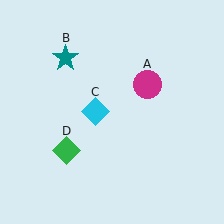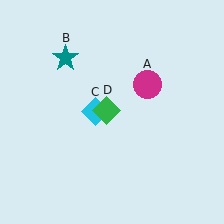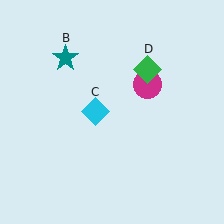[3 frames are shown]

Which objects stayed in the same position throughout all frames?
Magenta circle (object A) and teal star (object B) and cyan diamond (object C) remained stationary.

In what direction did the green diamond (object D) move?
The green diamond (object D) moved up and to the right.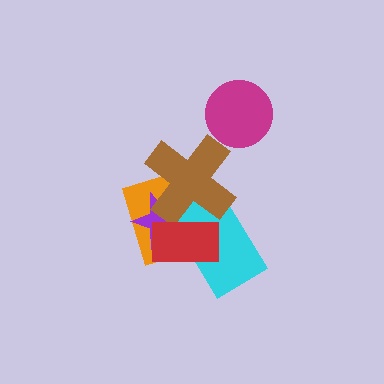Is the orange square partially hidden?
Yes, it is partially covered by another shape.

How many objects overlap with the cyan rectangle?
4 objects overlap with the cyan rectangle.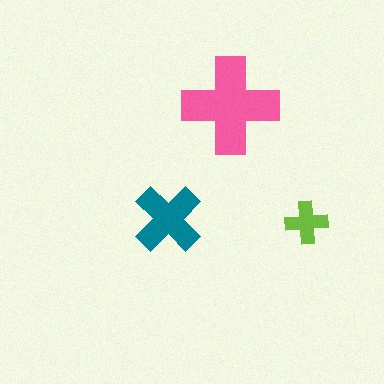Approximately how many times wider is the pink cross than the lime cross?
About 2.5 times wider.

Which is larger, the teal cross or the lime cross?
The teal one.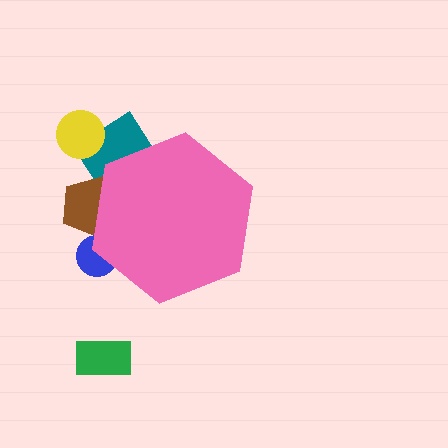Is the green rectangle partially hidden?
No, the green rectangle is fully visible.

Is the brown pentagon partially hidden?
Yes, the brown pentagon is partially hidden behind the pink hexagon.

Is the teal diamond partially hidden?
Yes, the teal diamond is partially hidden behind the pink hexagon.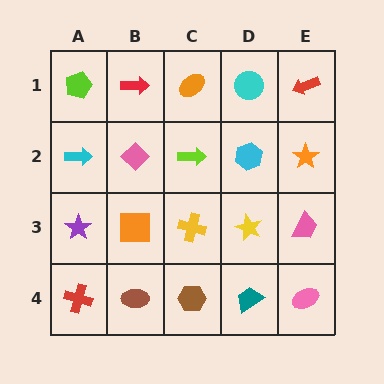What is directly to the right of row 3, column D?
A pink trapezoid.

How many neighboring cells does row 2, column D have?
4.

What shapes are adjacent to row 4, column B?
An orange square (row 3, column B), a red cross (row 4, column A), a brown hexagon (row 4, column C).